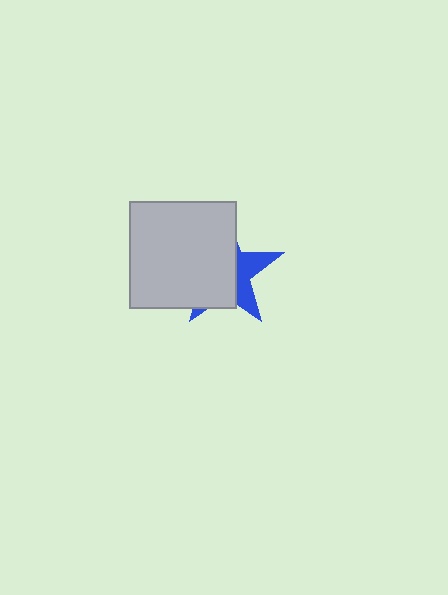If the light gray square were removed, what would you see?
You would see the complete blue star.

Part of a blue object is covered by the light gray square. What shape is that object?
It is a star.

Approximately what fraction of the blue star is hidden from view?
Roughly 67% of the blue star is hidden behind the light gray square.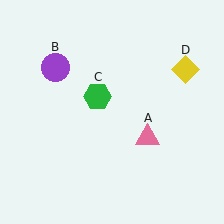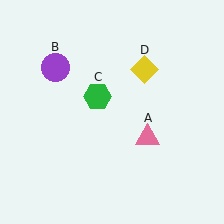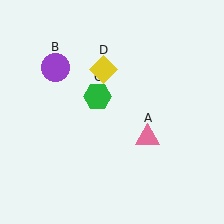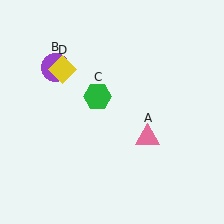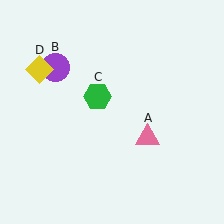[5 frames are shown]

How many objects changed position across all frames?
1 object changed position: yellow diamond (object D).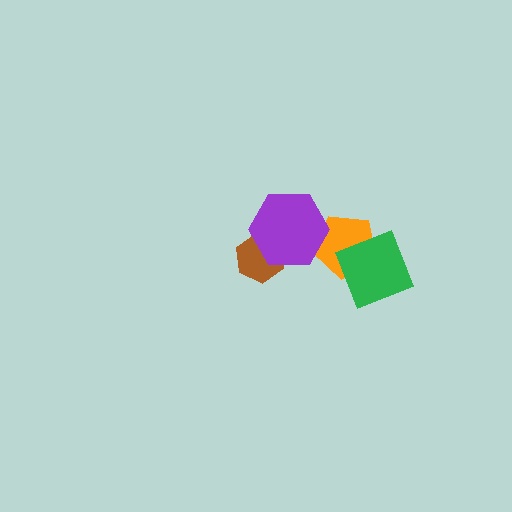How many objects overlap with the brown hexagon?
1 object overlaps with the brown hexagon.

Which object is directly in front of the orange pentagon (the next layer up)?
The green diamond is directly in front of the orange pentagon.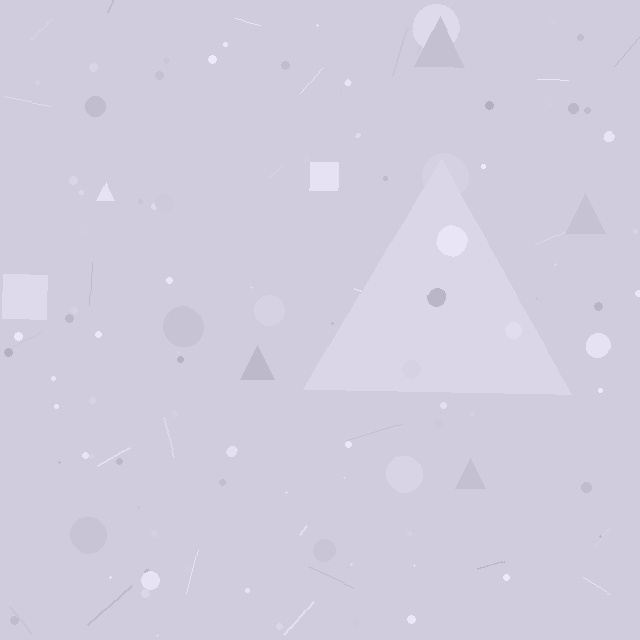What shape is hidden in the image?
A triangle is hidden in the image.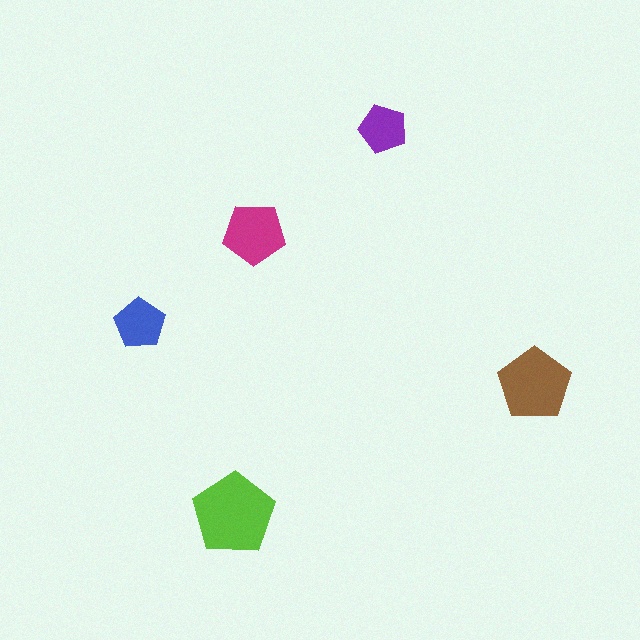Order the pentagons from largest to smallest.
the lime one, the brown one, the magenta one, the blue one, the purple one.